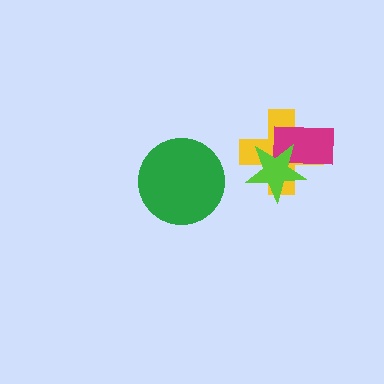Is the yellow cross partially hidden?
Yes, it is partially covered by another shape.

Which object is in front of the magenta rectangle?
The lime star is in front of the magenta rectangle.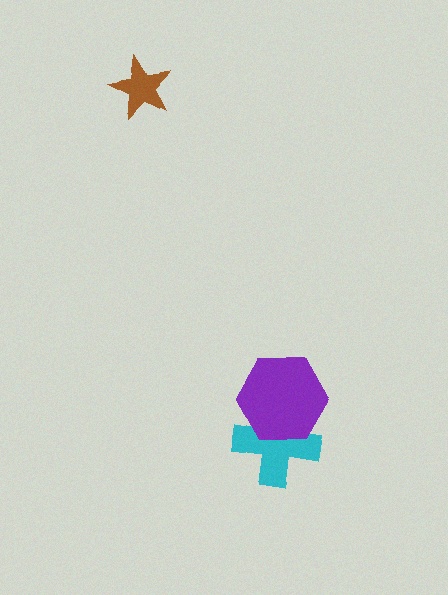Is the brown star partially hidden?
No, no other shape covers it.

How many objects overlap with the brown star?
0 objects overlap with the brown star.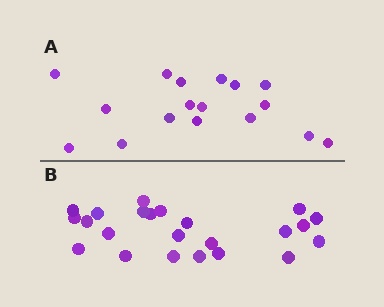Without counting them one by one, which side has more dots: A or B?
Region B (the bottom region) has more dots.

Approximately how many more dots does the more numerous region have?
Region B has about 6 more dots than region A.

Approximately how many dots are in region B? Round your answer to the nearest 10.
About 20 dots. (The exact count is 23, which rounds to 20.)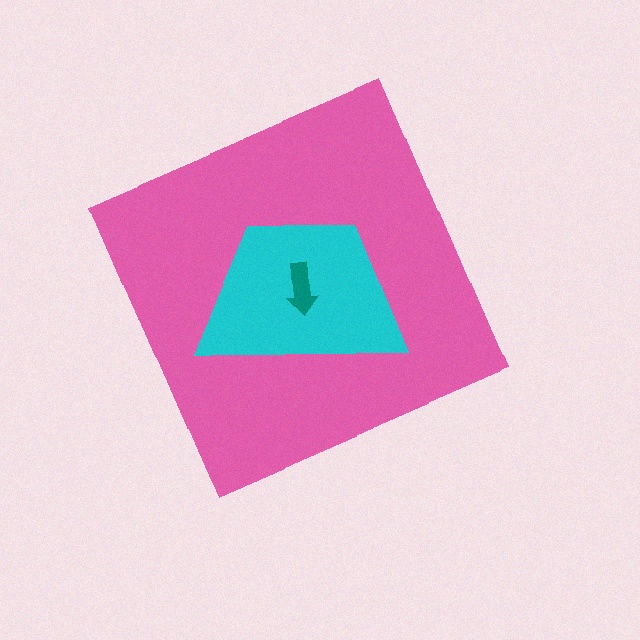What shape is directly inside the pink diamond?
The cyan trapezoid.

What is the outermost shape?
The pink diamond.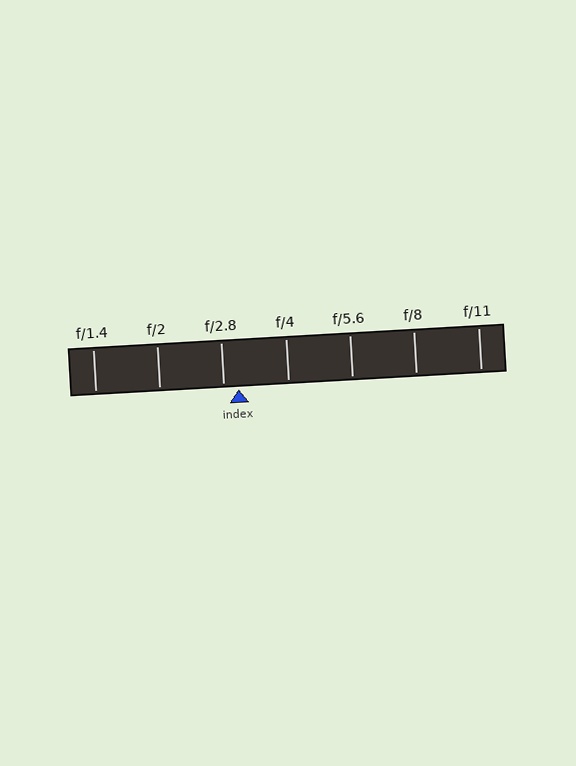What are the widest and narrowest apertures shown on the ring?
The widest aperture shown is f/1.4 and the narrowest is f/11.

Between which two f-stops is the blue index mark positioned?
The index mark is between f/2.8 and f/4.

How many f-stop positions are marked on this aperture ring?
There are 7 f-stop positions marked.